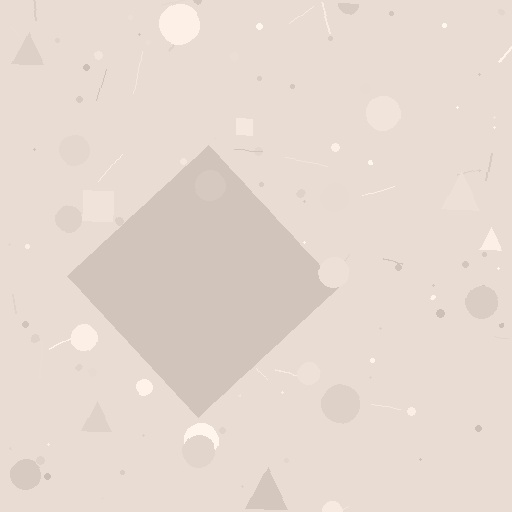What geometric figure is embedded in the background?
A diamond is embedded in the background.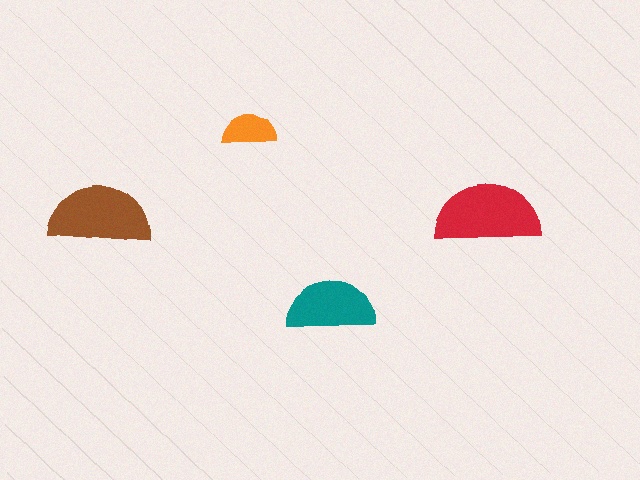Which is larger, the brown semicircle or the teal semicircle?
The brown one.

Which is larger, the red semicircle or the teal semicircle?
The red one.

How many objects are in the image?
There are 4 objects in the image.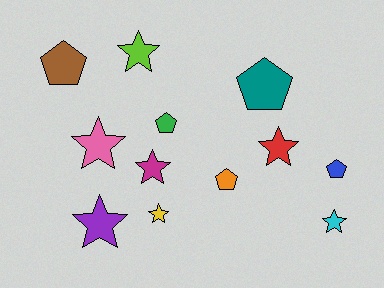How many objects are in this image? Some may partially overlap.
There are 12 objects.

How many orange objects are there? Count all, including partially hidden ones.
There is 1 orange object.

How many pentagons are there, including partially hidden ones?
There are 5 pentagons.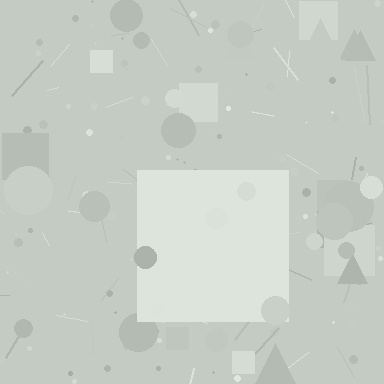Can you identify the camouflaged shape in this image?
The camouflaged shape is a square.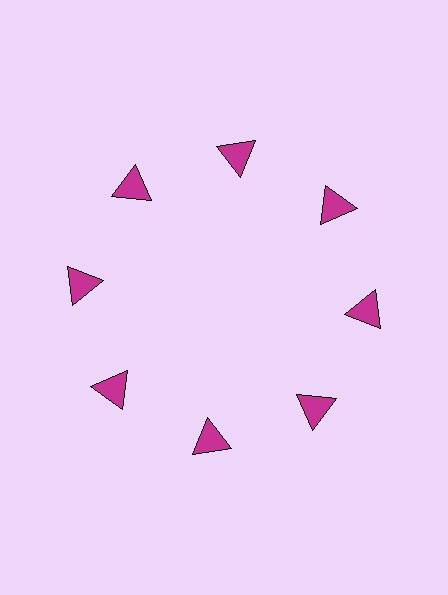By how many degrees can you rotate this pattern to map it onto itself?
The pattern maps onto itself every 45 degrees of rotation.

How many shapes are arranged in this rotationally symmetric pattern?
There are 8 shapes, arranged in 8 groups of 1.